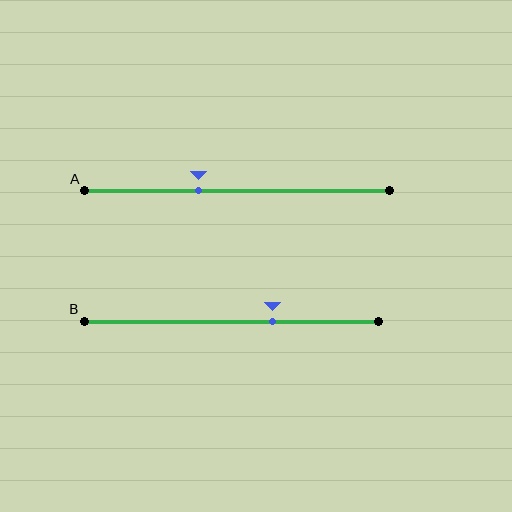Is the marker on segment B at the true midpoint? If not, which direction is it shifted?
No, the marker on segment B is shifted to the right by about 14% of the segment length.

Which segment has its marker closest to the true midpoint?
Segment A has its marker closest to the true midpoint.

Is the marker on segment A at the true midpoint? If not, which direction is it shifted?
No, the marker on segment A is shifted to the left by about 13% of the segment length.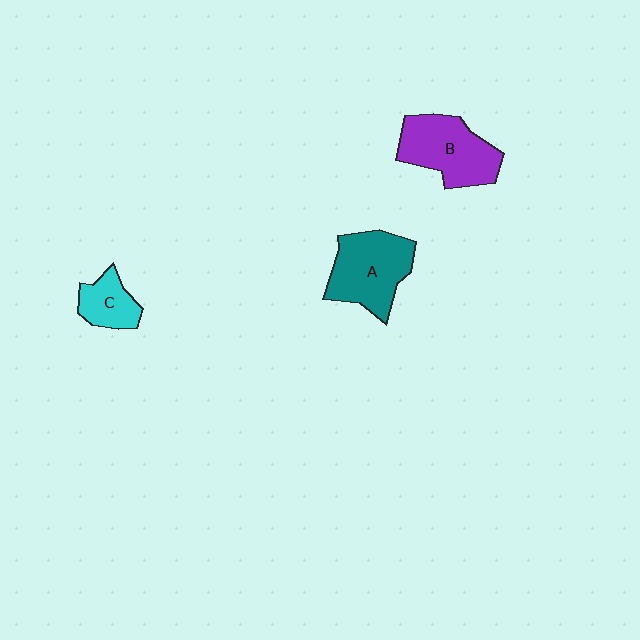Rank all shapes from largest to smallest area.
From largest to smallest: A (teal), B (purple), C (cyan).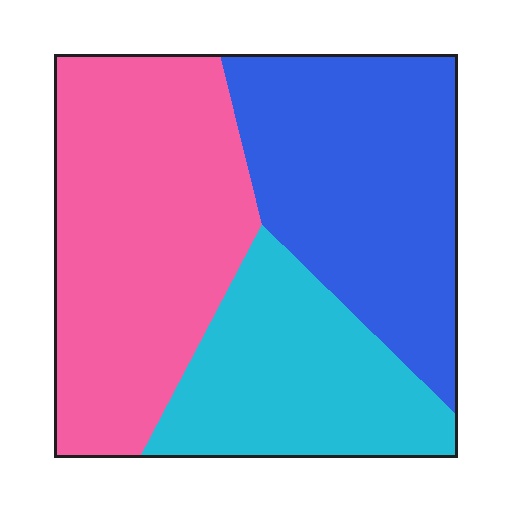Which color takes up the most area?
Pink, at roughly 40%.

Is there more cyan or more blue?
Blue.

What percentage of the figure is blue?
Blue takes up between a third and a half of the figure.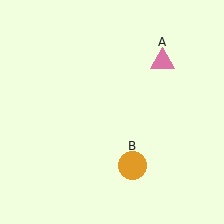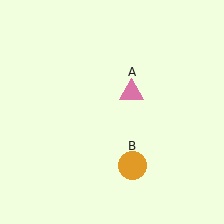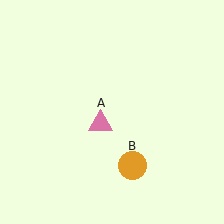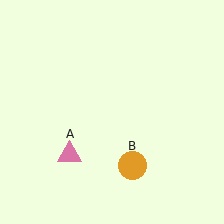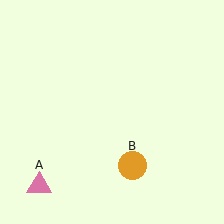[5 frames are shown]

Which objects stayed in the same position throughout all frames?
Orange circle (object B) remained stationary.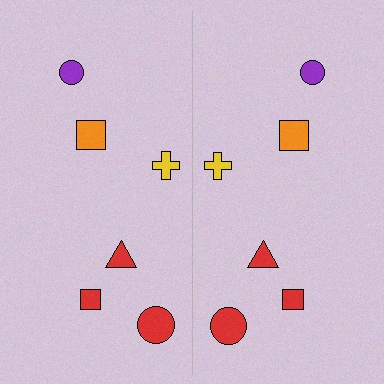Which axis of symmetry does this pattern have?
The pattern has a vertical axis of symmetry running through the center of the image.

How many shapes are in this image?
There are 12 shapes in this image.